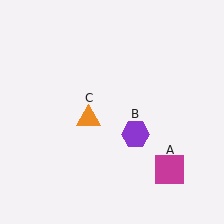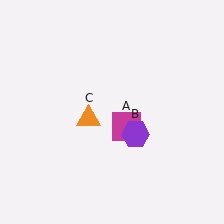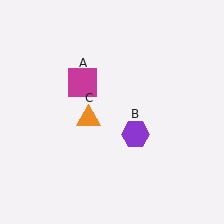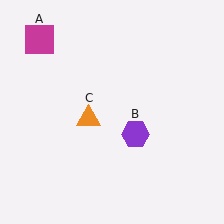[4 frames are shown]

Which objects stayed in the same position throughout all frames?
Purple hexagon (object B) and orange triangle (object C) remained stationary.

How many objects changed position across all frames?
1 object changed position: magenta square (object A).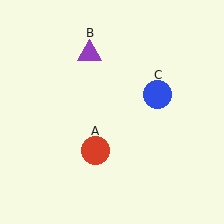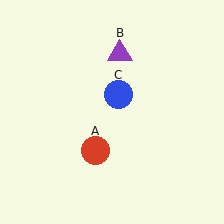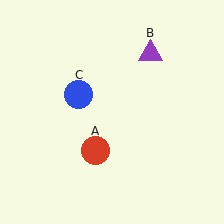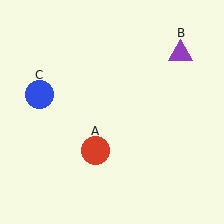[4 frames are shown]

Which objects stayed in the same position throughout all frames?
Red circle (object A) remained stationary.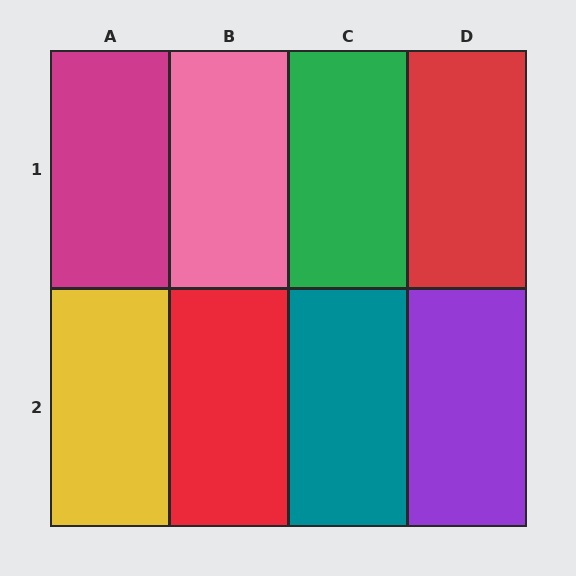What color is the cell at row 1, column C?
Green.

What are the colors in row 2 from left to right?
Yellow, red, teal, purple.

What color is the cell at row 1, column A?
Magenta.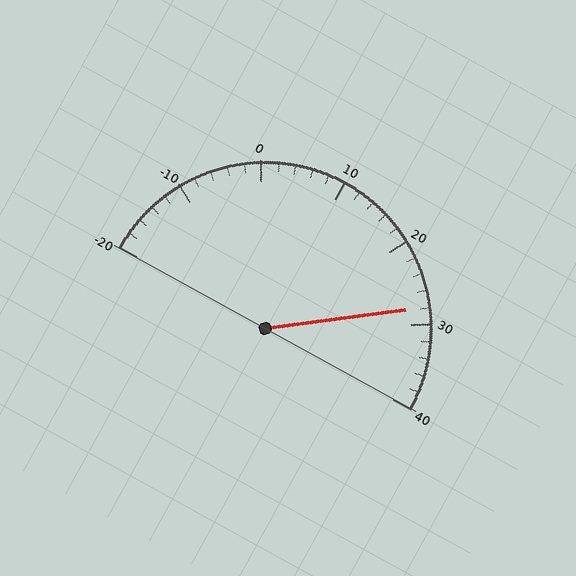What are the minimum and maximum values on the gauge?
The gauge ranges from -20 to 40.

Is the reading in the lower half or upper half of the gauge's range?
The reading is in the upper half of the range (-20 to 40).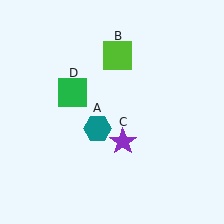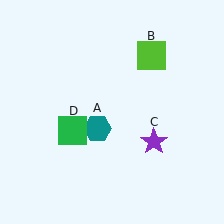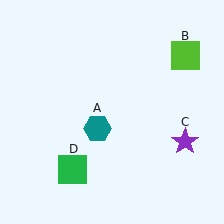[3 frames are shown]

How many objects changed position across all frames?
3 objects changed position: lime square (object B), purple star (object C), green square (object D).